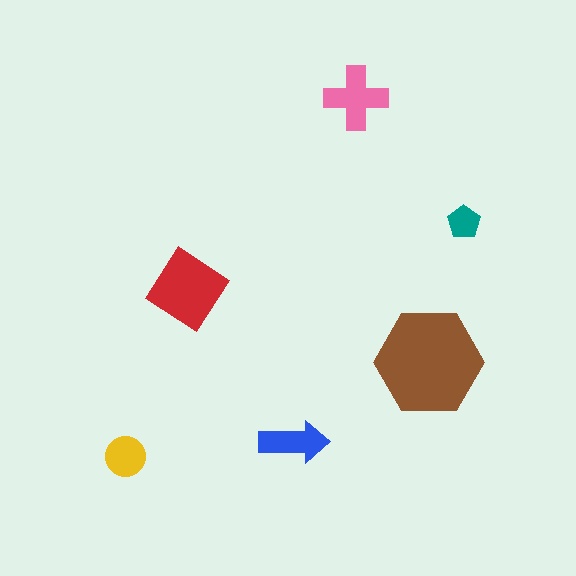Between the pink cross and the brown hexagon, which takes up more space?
The brown hexagon.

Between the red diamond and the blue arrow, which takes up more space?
The red diamond.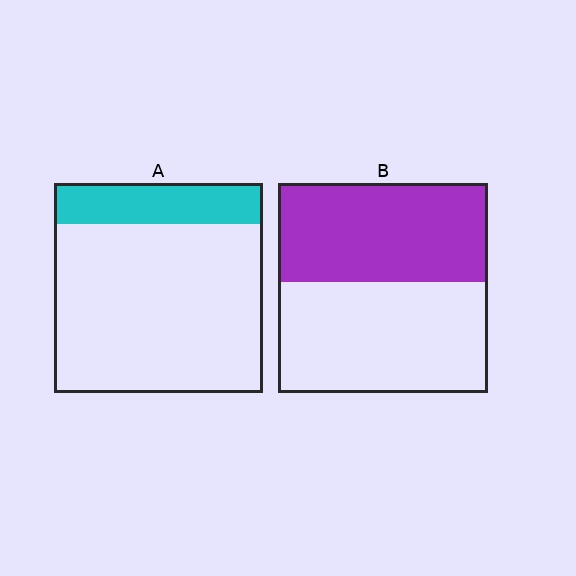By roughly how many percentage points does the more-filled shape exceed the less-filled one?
By roughly 30 percentage points (B over A).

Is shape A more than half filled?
No.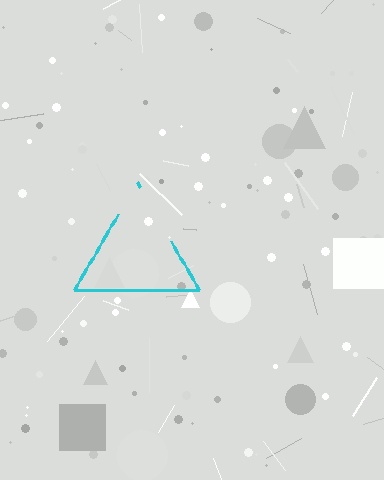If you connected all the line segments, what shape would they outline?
They would outline a triangle.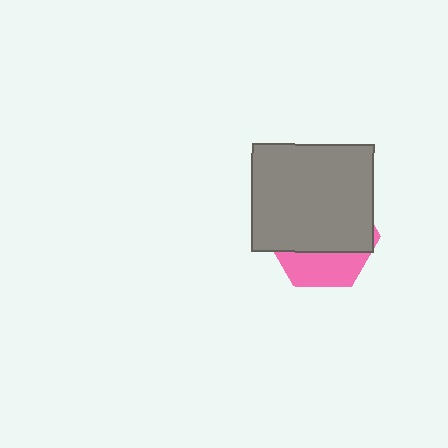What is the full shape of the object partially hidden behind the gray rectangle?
The partially hidden object is a pink hexagon.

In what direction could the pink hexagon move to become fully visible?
The pink hexagon could move down. That would shift it out from behind the gray rectangle entirely.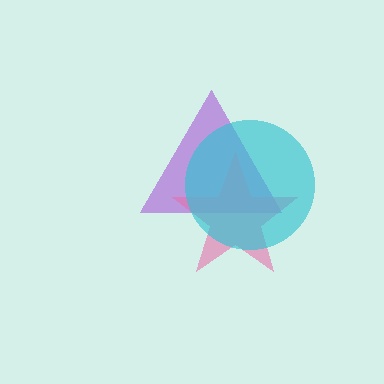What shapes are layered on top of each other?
The layered shapes are: a purple triangle, a pink star, a cyan circle.